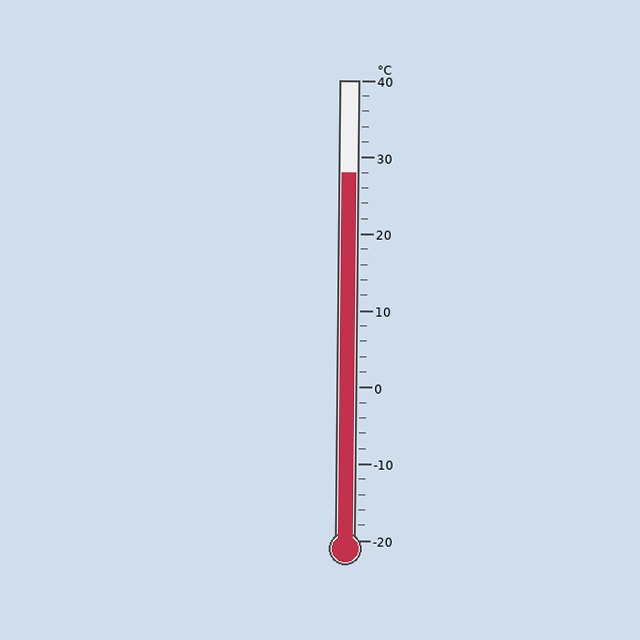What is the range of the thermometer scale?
The thermometer scale ranges from -20°C to 40°C.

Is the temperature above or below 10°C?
The temperature is above 10°C.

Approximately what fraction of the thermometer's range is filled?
The thermometer is filled to approximately 80% of its range.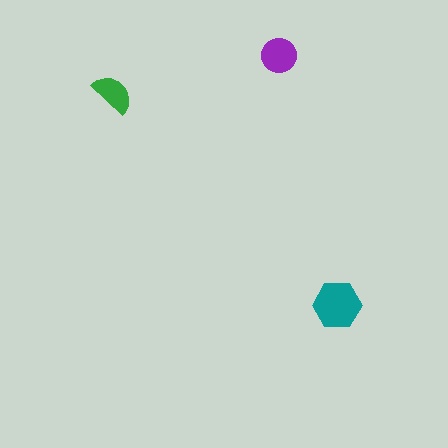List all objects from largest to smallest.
The teal hexagon, the purple circle, the green semicircle.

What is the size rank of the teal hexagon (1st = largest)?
1st.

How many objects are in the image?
There are 3 objects in the image.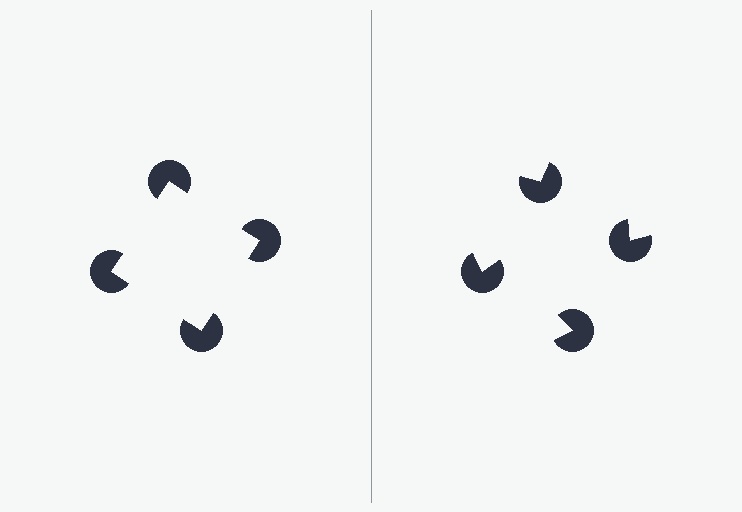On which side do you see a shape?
An illusory square appears on the left side. On the right side the wedge cuts are rotated, so no coherent shape forms.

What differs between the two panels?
The pac-man discs are positioned identically on both sides; only the wedge orientations differ. On the left they align to a square; on the right they are misaligned.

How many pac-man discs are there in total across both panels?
8 — 4 on each side.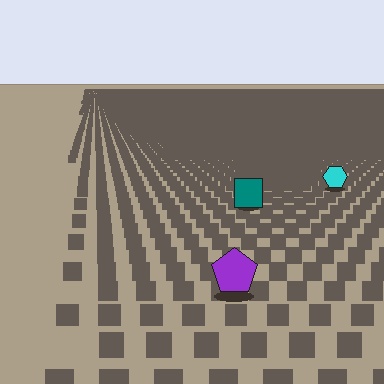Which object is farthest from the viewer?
The cyan hexagon is farthest from the viewer. It appears smaller and the ground texture around it is denser.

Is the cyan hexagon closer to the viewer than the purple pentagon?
No. The purple pentagon is closer — you can tell from the texture gradient: the ground texture is coarser near it.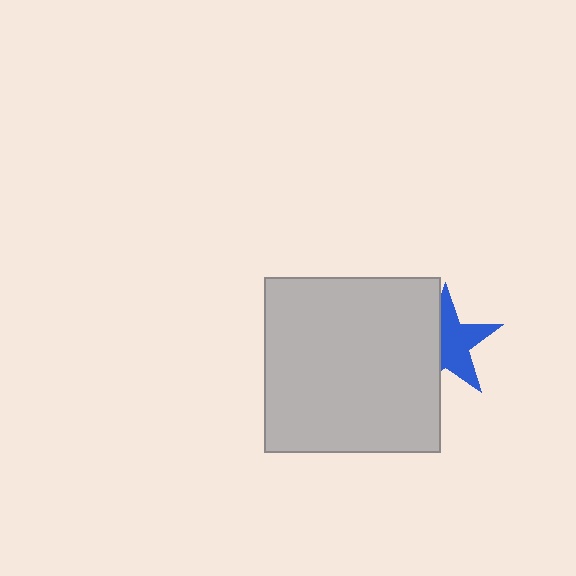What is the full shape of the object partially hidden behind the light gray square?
The partially hidden object is a blue star.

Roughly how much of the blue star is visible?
About half of it is visible (roughly 57%).